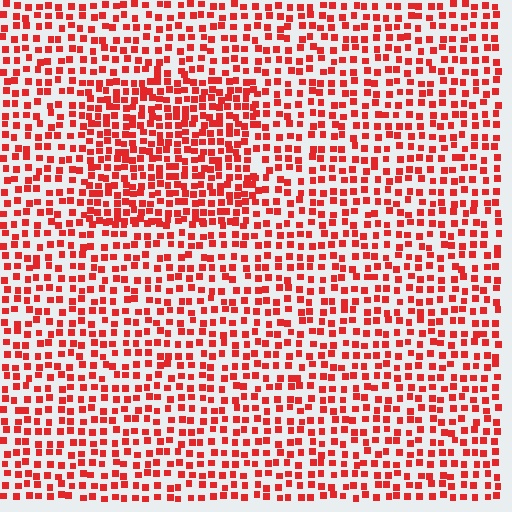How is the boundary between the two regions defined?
The boundary is defined by a change in element density (approximately 1.6x ratio). All elements are the same color, size, and shape.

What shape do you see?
I see a rectangle.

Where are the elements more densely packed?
The elements are more densely packed inside the rectangle boundary.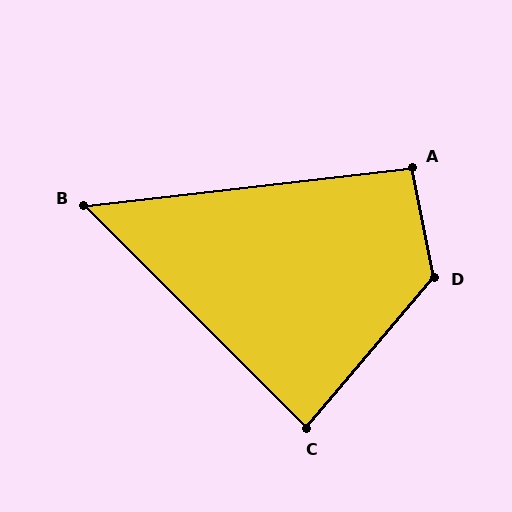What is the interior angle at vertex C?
Approximately 85 degrees (approximately right).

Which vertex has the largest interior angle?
D, at approximately 128 degrees.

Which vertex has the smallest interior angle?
B, at approximately 52 degrees.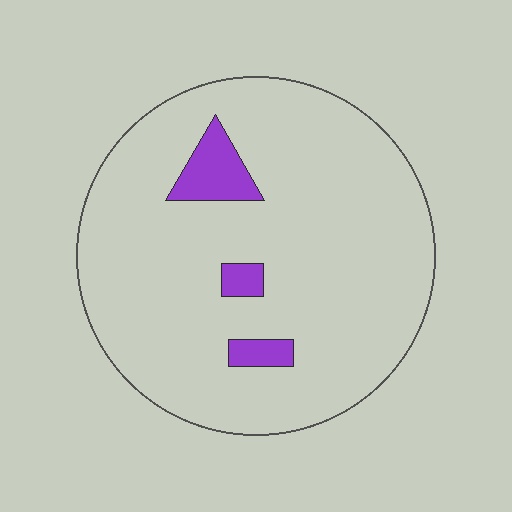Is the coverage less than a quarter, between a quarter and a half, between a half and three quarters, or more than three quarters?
Less than a quarter.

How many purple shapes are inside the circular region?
3.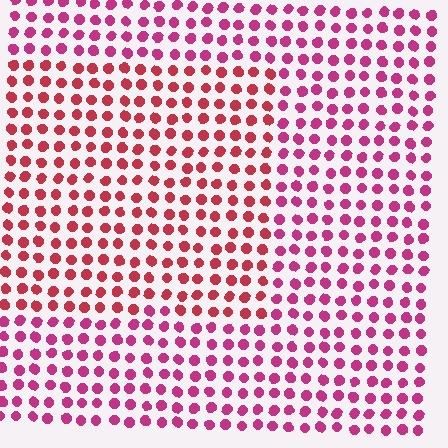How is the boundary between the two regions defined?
The boundary is defined purely by a slight shift in hue (about 26 degrees). Spacing, size, and orientation are identical on both sides.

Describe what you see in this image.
The image is filled with small magenta elements in a uniform arrangement. A rectangle-shaped region is visible where the elements are tinted to a slightly different hue, forming a subtle color boundary.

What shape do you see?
I see a rectangle.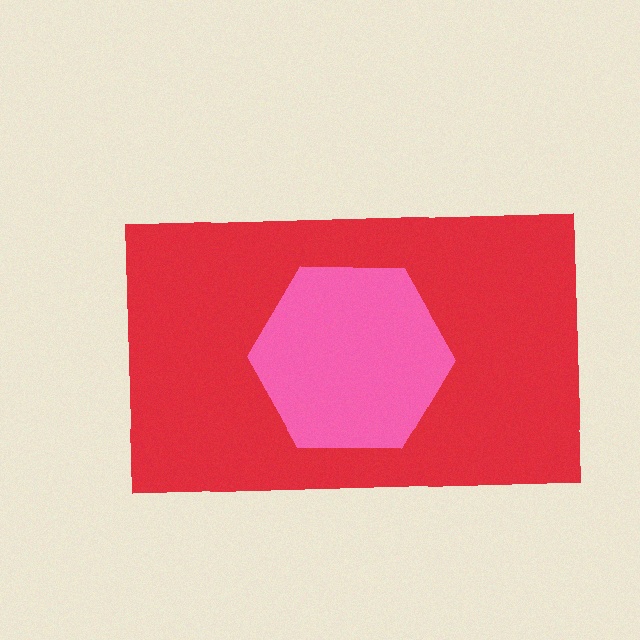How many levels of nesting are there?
2.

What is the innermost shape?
The pink hexagon.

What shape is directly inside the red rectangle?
The pink hexagon.